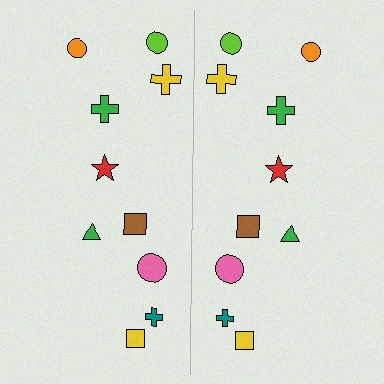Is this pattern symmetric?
Yes, this pattern has bilateral (reflection) symmetry.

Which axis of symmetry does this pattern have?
The pattern has a vertical axis of symmetry running through the center of the image.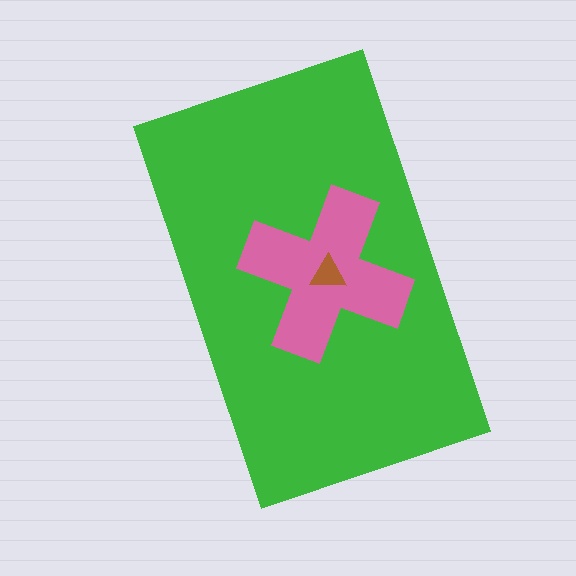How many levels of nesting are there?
3.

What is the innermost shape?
The brown triangle.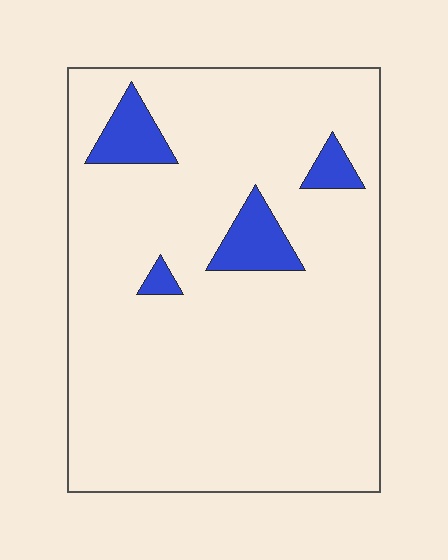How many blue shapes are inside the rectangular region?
4.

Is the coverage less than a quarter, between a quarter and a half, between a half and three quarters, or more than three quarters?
Less than a quarter.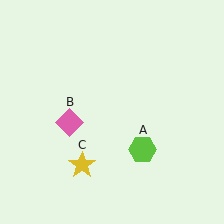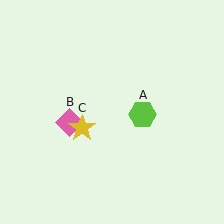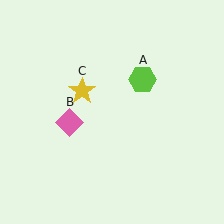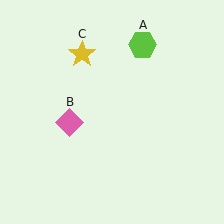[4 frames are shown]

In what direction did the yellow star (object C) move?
The yellow star (object C) moved up.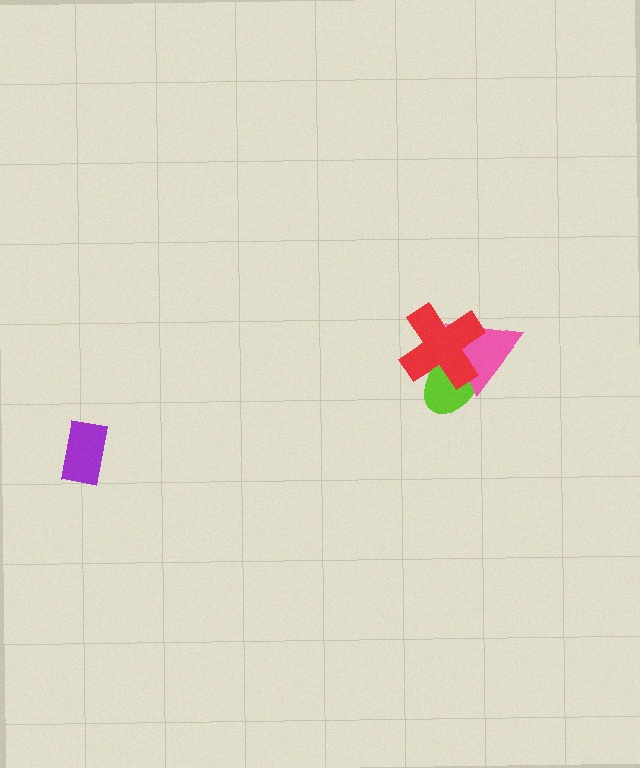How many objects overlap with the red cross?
2 objects overlap with the red cross.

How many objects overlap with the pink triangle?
2 objects overlap with the pink triangle.